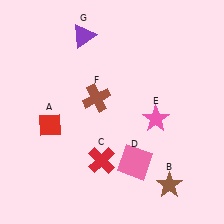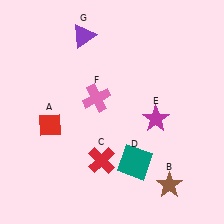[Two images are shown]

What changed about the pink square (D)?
In Image 1, D is pink. In Image 2, it changed to teal.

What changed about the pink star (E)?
In Image 1, E is pink. In Image 2, it changed to magenta.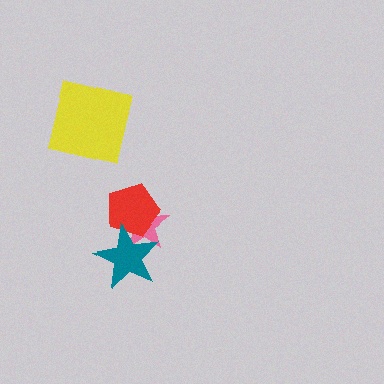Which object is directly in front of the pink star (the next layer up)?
The red pentagon is directly in front of the pink star.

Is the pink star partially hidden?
Yes, it is partially covered by another shape.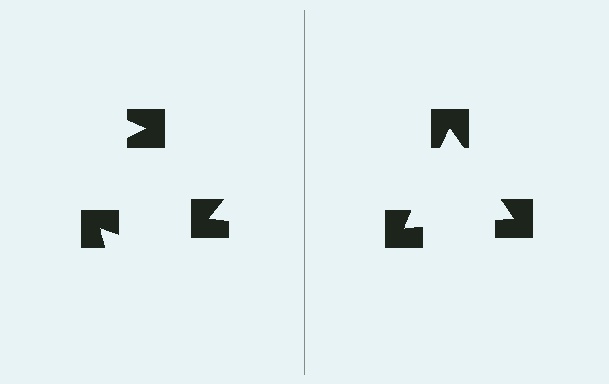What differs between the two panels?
The notched squares are positioned identically on both sides; only the wedge orientations differ. On the right they align to a triangle; on the left they are misaligned.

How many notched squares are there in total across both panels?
6 — 3 on each side.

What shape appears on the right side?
An illusory triangle.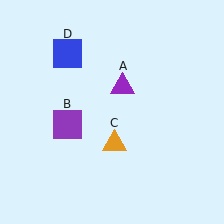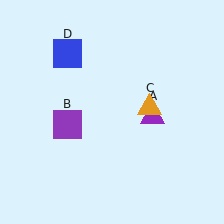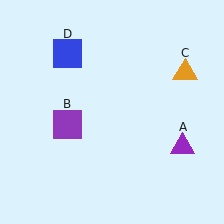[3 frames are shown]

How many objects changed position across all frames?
2 objects changed position: purple triangle (object A), orange triangle (object C).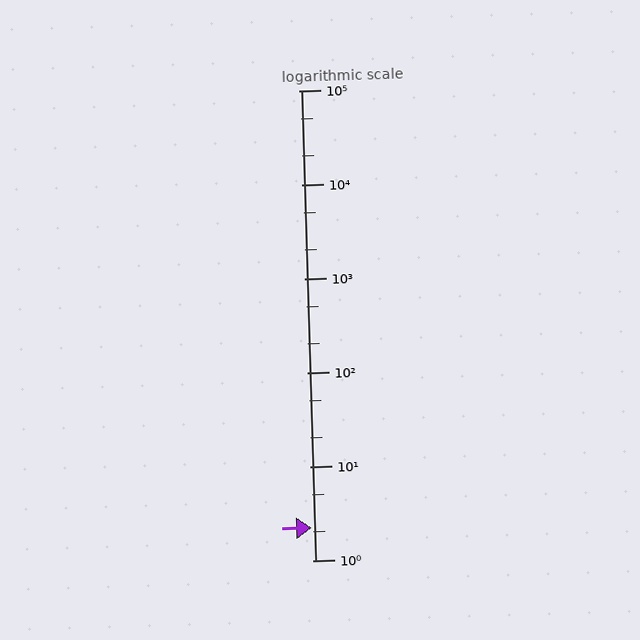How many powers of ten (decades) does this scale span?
The scale spans 5 decades, from 1 to 100000.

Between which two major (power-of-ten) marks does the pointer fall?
The pointer is between 1 and 10.